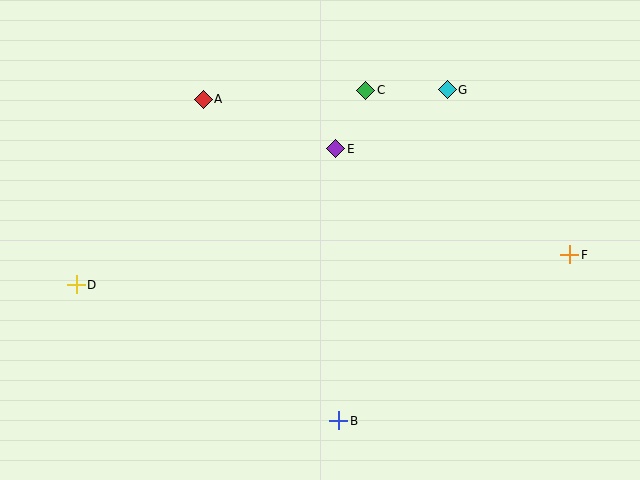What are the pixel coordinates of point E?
Point E is at (336, 149).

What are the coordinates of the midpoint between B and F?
The midpoint between B and F is at (454, 338).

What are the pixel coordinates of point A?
Point A is at (203, 99).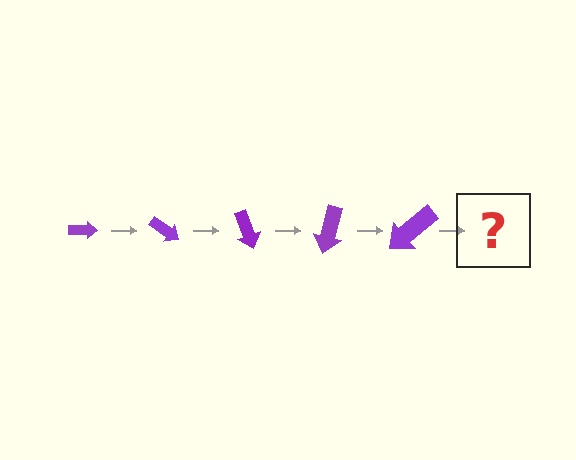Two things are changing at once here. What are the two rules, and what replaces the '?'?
The two rules are that the arrow grows larger each step and it rotates 35 degrees each step. The '?' should be an arrow, larger than the previous one and rotated 175 degrees from the start.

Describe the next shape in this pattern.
It should be an arrow, larger than the previous one and rotated 175 degrees from the start.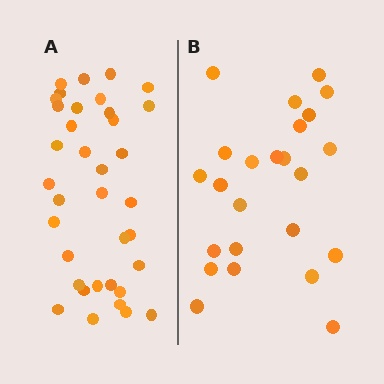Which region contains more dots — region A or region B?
Region A (the left region) has more dots.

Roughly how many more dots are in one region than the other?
Region A has roughly 12 or so more dots than region B.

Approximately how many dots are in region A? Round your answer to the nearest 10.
About 40 dots. (The exact count is 36, which rounds to 40.)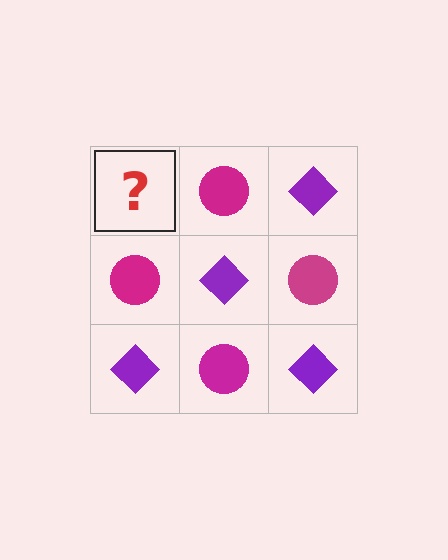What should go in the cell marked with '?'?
The missing cell should contain a purple diamond.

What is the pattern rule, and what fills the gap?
The rule is that it alternates purple diamond and magenta circle in a checkerboard pattern. The gap should be filled with a purple diamond.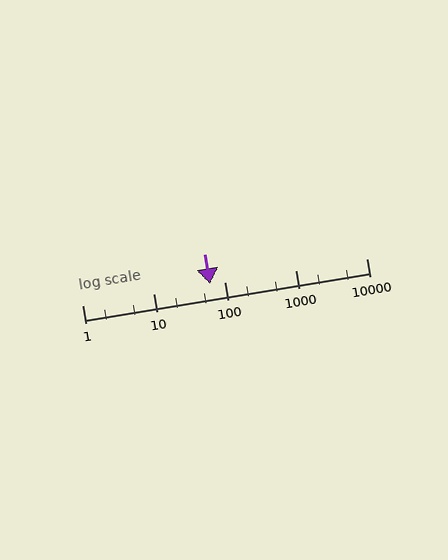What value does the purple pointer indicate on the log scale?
The pointer indicates approximately 62.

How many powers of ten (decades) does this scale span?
The scale spans 4 decades, from 1 to 10000.